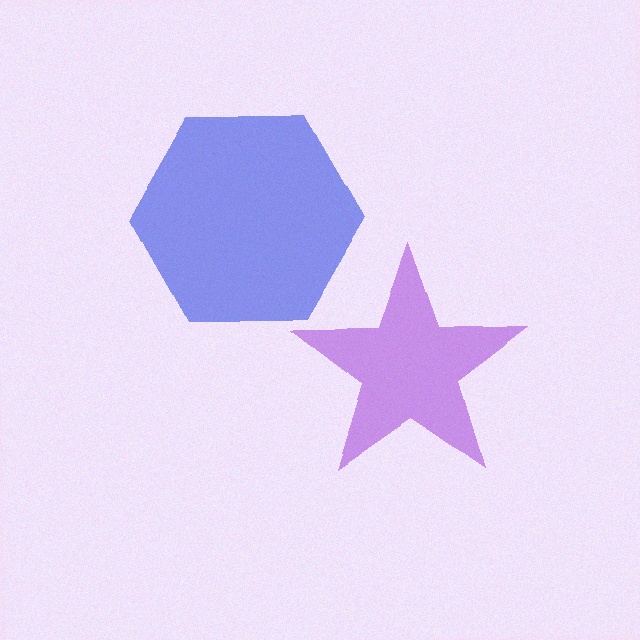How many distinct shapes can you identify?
There are 2 distinct shapes: a purple star, a blue hexagon.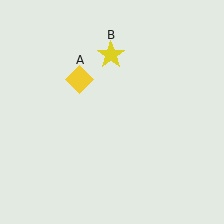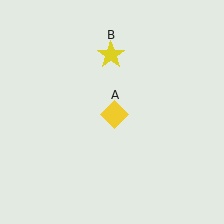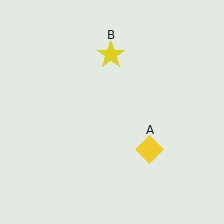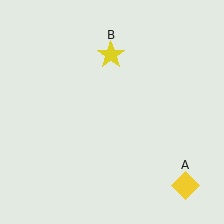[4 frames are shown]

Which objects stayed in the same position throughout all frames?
Yellow star (object B) remained stationary.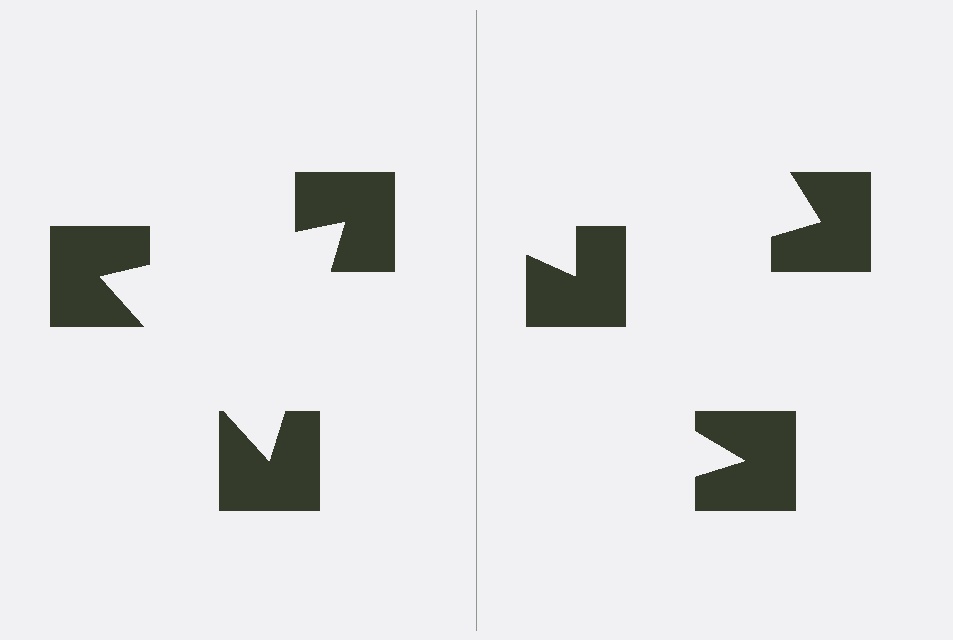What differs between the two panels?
The notched squares are positioned identically on both sides; only the wedge orientations differ. On the left they align to a triangle; on the right they are misaligned.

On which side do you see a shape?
An illusory triangle appears on the left side. On the right side the wedge cuts are rotated, so no coherent shape forms.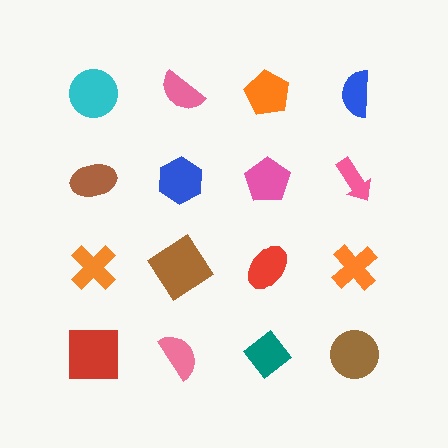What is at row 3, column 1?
An orange cross.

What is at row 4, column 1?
A red square.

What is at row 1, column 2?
A pink semicircle.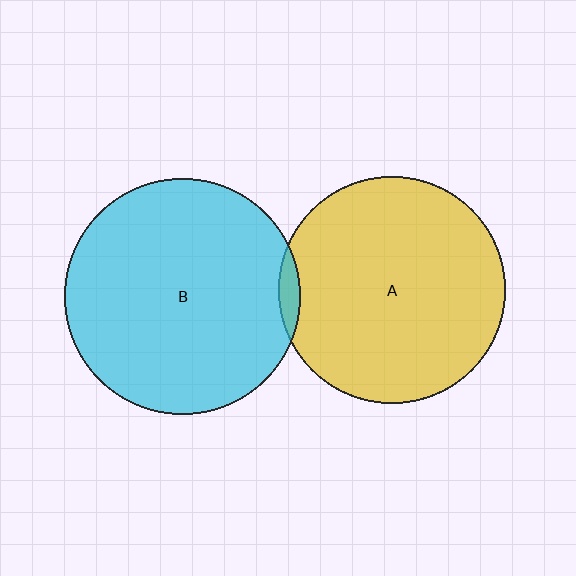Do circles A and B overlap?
Yes.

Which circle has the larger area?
Circle B (cyan).